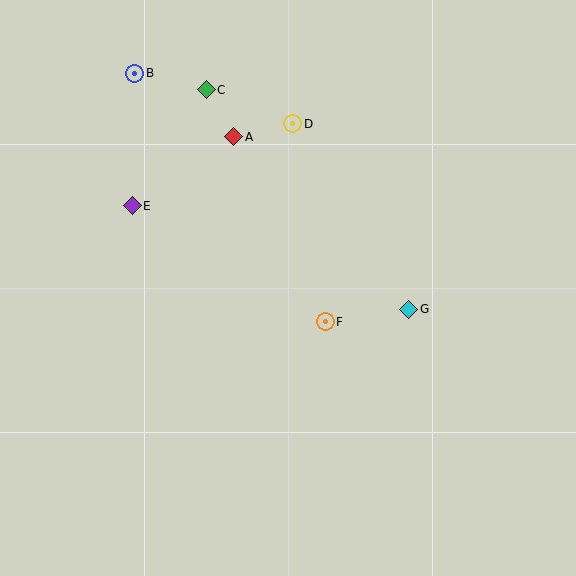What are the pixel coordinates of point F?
Point F is at (325, 322).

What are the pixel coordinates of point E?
Point E is at (132, 206).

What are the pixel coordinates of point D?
Point D is at (293, 124).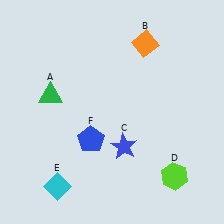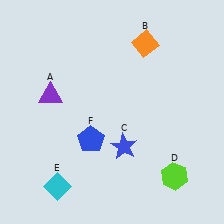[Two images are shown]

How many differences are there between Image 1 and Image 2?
There is 1 difference between the two images.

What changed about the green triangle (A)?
In Image 1, A is green. In Image 2, it changed to purple.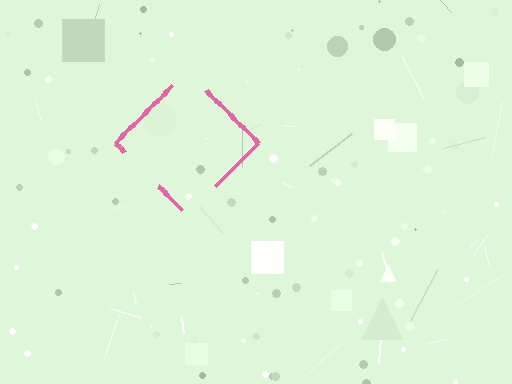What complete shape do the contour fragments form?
The contour fragments form a diamond.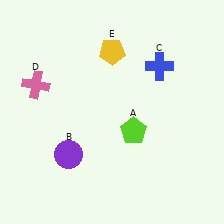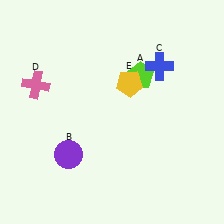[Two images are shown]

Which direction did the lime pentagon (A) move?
The lime pentagon (A) moved up.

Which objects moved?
The objects that moved are: the lime pentagon (A), the yellow pentagon (E).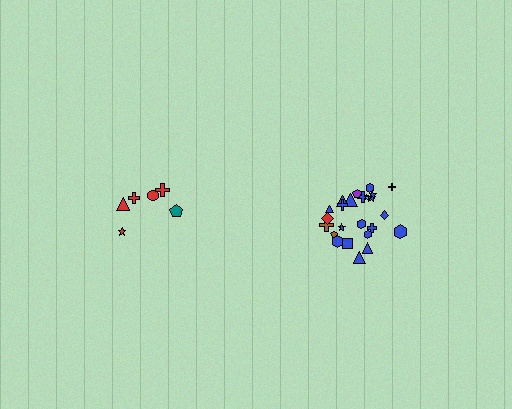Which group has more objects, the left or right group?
The right group.